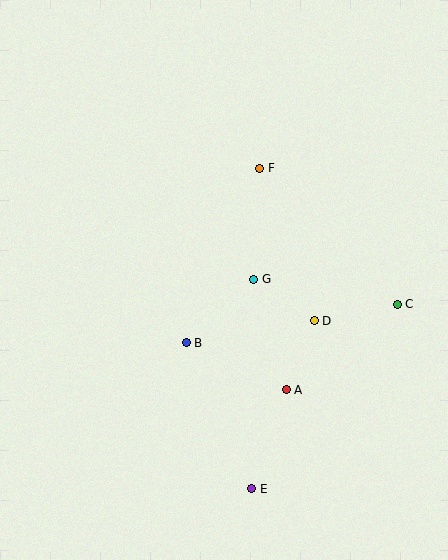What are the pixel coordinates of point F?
Point F is at (260, 168).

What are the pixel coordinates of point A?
Point A is at (286, 390).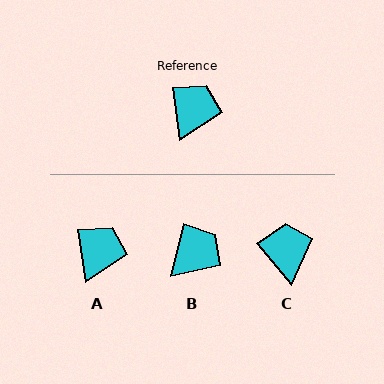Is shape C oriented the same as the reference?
No, it is off by about 31 degrees.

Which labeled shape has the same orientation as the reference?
A.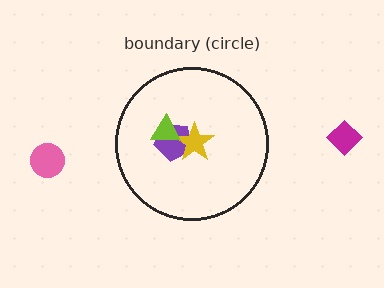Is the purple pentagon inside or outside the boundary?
Inside.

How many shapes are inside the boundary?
3 inside, 2 outside.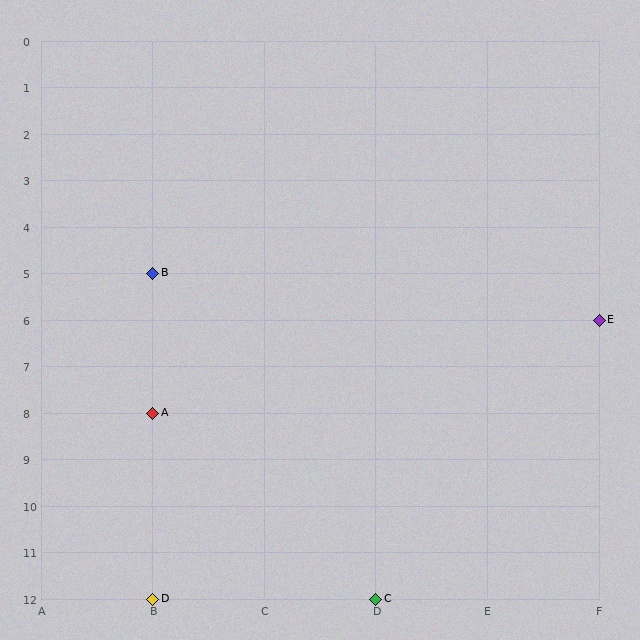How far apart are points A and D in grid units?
Points A and D are 4 rows apart.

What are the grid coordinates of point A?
Point A is at grid coordinates (B, 8).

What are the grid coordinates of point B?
Point B is at grid coordinates (B, 5).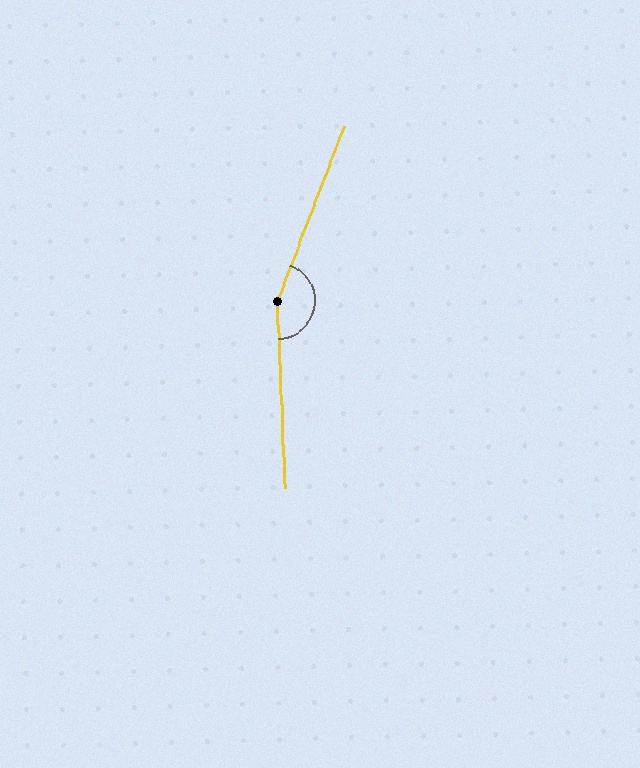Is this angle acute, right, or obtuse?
It is obtuse.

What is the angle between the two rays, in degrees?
Approximately 157 degrees.